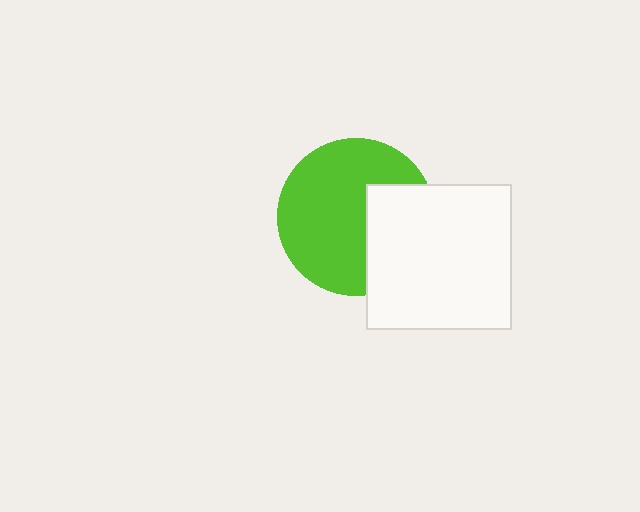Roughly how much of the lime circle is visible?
Most of it is visible (roughly 67%).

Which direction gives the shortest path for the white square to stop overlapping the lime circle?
Moving right gives the shortest separation.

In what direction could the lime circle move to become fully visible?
The lime circle could move left. That would shift it out from behind the white square entirely.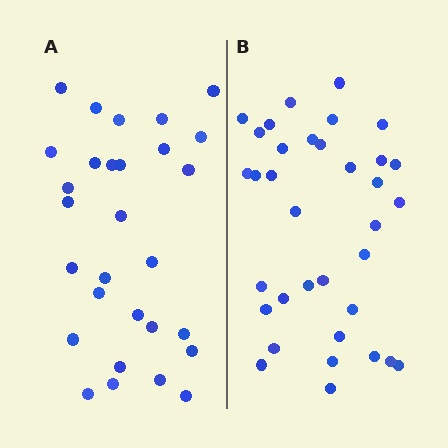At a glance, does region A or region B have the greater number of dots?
Region B (the right region) has more dots.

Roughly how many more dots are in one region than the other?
Region B has about 6 more dots than region A.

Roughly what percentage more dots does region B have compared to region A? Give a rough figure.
About 20% more.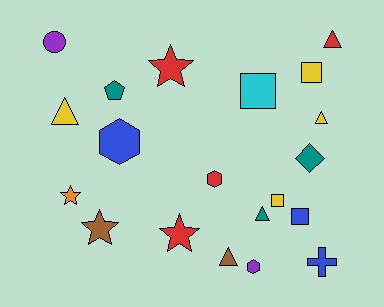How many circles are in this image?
There is 1 circle.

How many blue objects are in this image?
There are 3 blue objects.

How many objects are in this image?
There are 20 objects.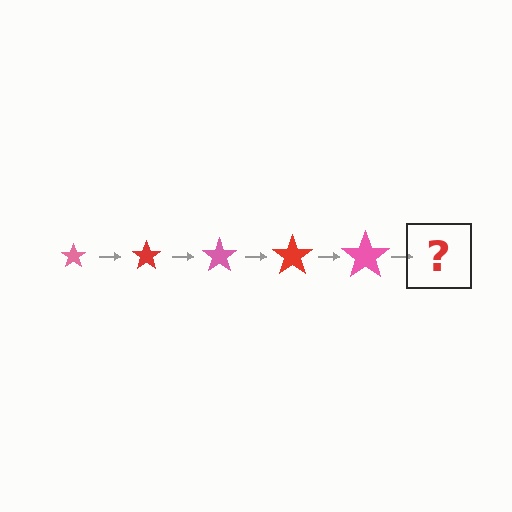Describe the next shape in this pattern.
It should be a red star, larger than the previous one.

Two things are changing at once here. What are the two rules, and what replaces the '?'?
The two rules are that the star grows larger each step and the color cycles through pink and red. The '?' should be a red star, larger than the previous one.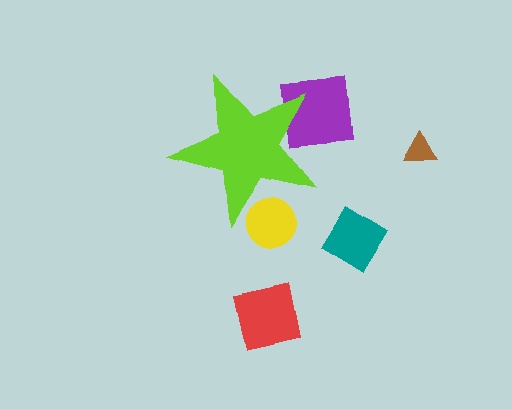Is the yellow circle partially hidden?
Yes, the yellow circle is partially hidden behind the lime star.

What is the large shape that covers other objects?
A lime star.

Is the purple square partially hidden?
Yes, the purple square is partially hidden behind the lime star.